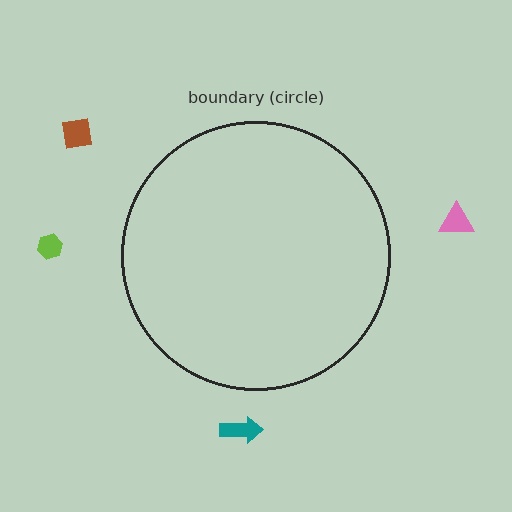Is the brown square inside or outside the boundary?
Outside.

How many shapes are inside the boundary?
0 inside, 4 outside.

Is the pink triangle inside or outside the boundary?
Outside.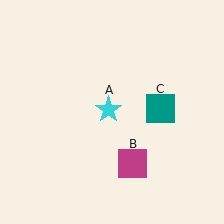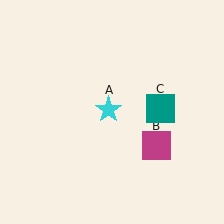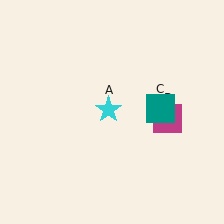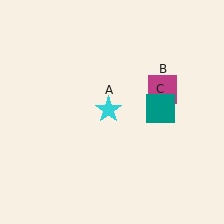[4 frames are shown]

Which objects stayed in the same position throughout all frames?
Cyan star (object A) and teal square (object C) remained stationary.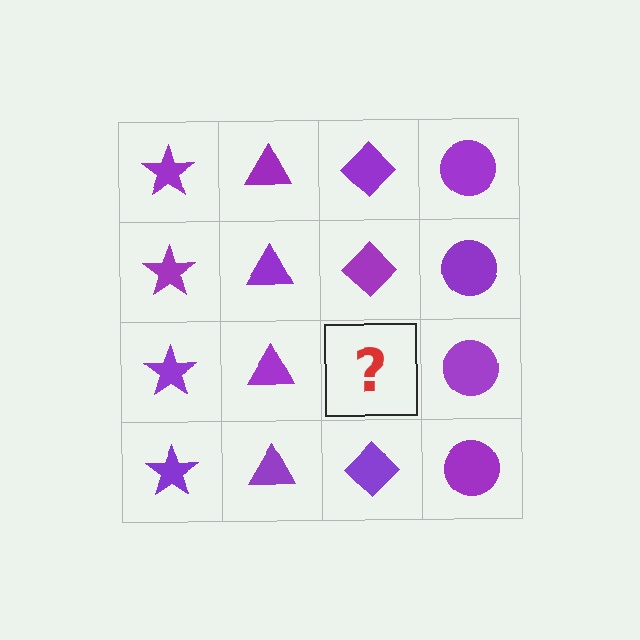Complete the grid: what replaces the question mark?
The question mark should be replaced with a purple diamond.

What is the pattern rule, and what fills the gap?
The rule is that each column has a consistent shape. The gap should be filled with a purple diamond.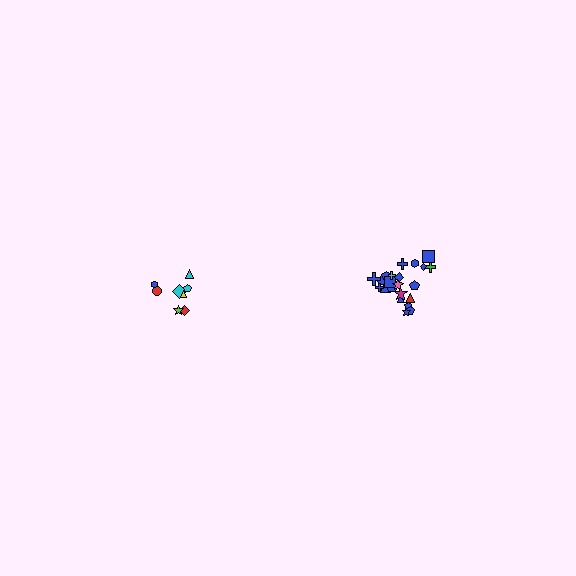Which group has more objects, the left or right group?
The right group.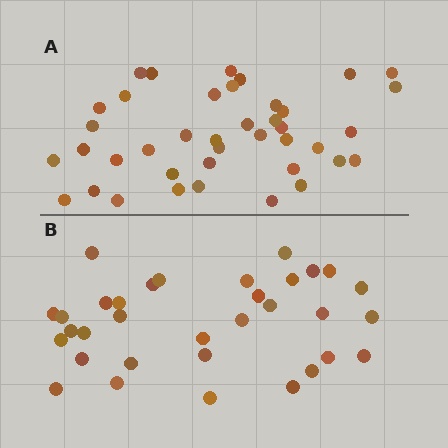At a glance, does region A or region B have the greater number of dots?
Region A (the top region) has more dots.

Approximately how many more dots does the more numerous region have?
Region A has roughly 8 or so more dots than region B.